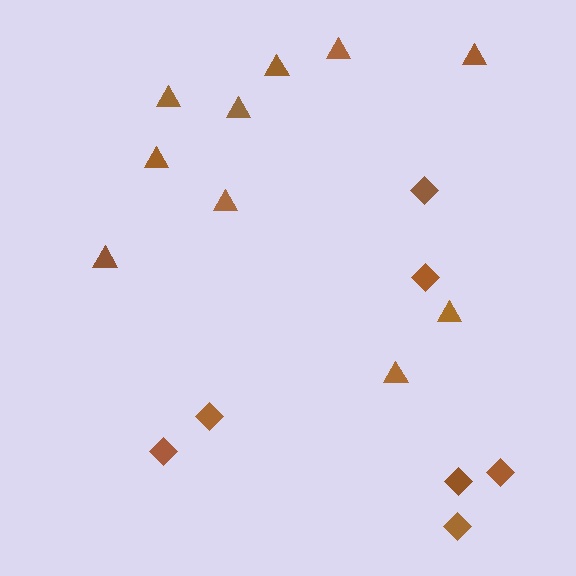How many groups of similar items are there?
There are 2 groups: one group of triangles (10) and one group of diamonds (7).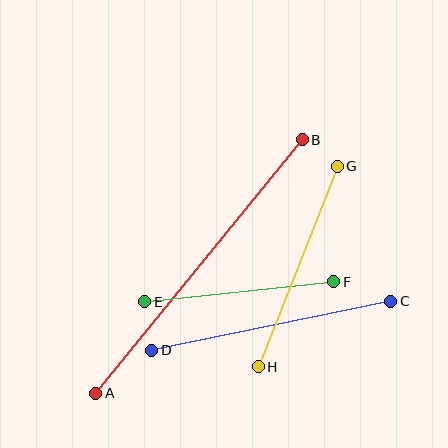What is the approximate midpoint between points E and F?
The midpoint is at approximately (239, 292) pixels.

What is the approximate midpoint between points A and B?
The midpoint is at approximately (199, 266) pixels.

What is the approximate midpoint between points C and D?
The midpoint is at approximately (271, 326) pixels.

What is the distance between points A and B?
The distance is approximately 327 pixels.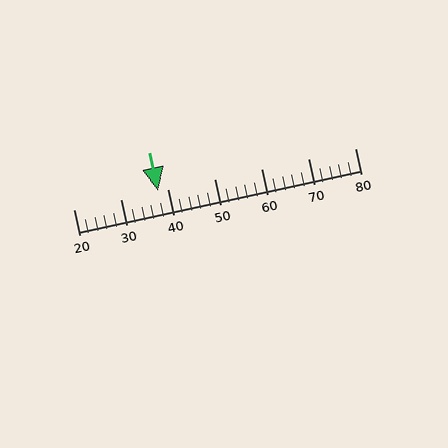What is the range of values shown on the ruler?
The ruler shows values from 20 to 80.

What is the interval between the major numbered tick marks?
The major tick marks are spaced 10 units apart.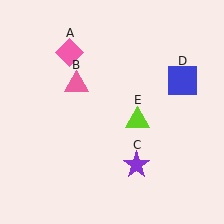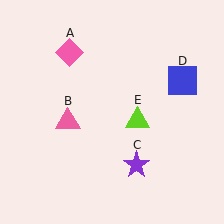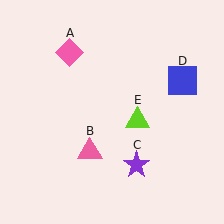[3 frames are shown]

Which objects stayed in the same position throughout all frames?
Pink diamond (object A) and purple star (object C) and blue square (object D) and lime triangle (object E) remained stationary.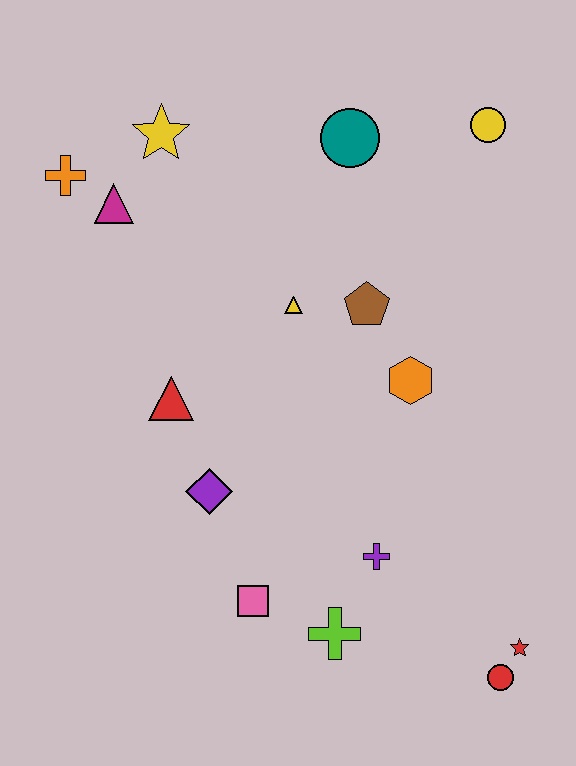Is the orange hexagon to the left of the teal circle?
No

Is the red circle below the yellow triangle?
Yes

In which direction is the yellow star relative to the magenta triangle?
The yellow star is above the magenta triangle.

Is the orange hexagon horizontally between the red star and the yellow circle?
No